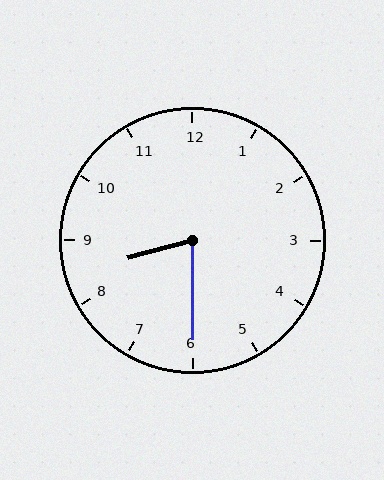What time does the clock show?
8:30.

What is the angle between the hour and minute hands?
Approximately 75 degrees.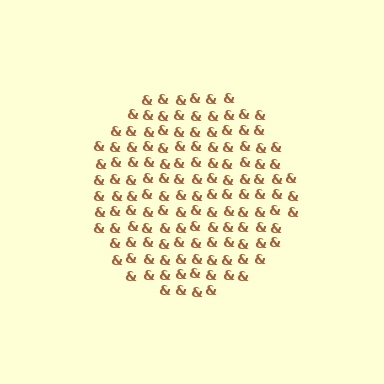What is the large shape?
The large shape is a circle.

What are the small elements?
The small elements are ampersands.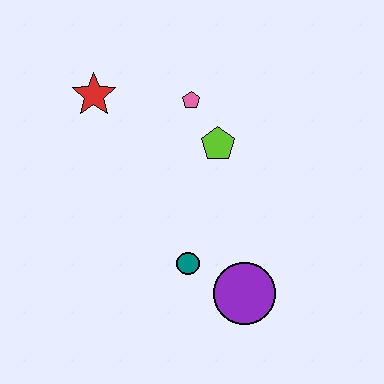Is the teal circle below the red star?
Yes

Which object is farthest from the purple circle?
The red star is farthest from the purple circle.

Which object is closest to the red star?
The pink pentagon is closest to the red star.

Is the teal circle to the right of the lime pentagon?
No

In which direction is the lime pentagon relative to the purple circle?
The lime pentagon is above the purple circle.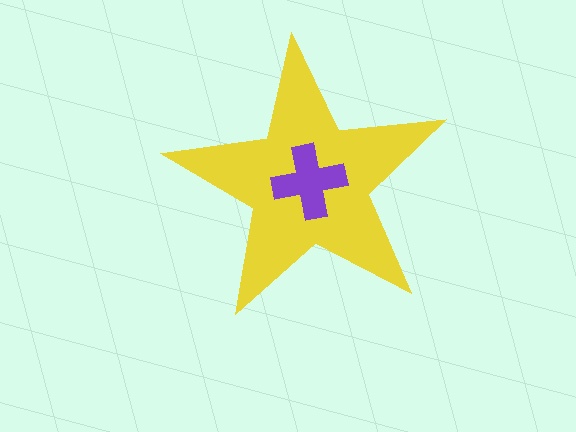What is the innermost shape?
The purple cross.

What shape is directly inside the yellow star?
The purple cross.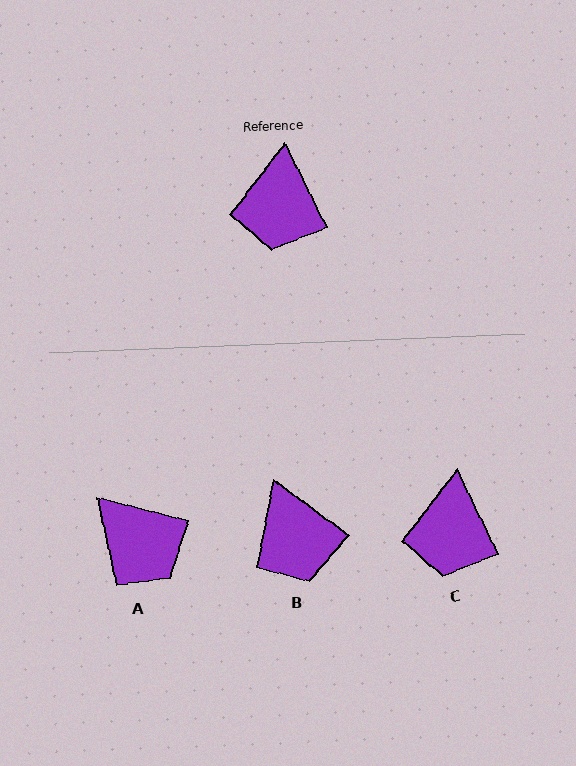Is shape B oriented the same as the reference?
No, it is off by about 27 degrees.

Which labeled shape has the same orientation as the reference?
C.